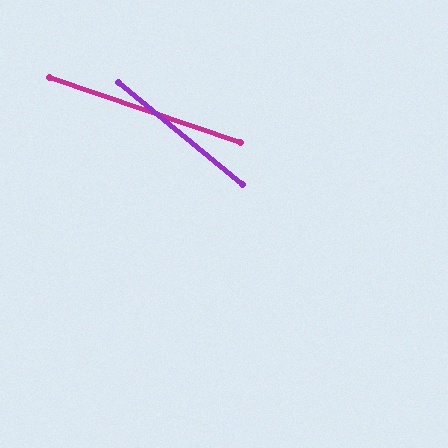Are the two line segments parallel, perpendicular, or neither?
Neither parallel nor perpendicular — they differ by about 21°.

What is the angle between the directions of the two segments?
Approximately 21 degrees.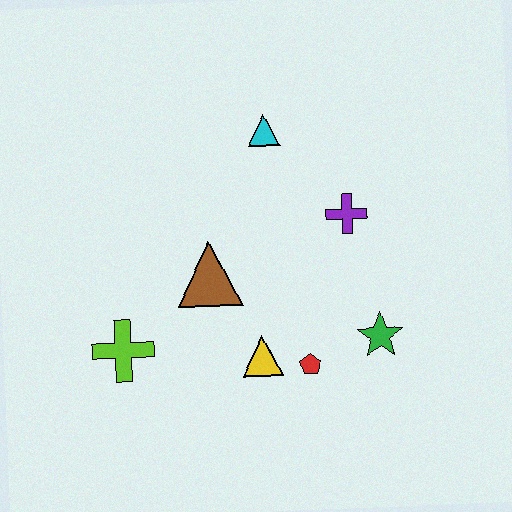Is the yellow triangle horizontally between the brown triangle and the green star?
Yes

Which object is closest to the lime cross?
The brown triangle is closest to the lime cross.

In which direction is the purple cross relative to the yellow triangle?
The purple cross is above the yellow triangle.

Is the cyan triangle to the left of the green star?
Yes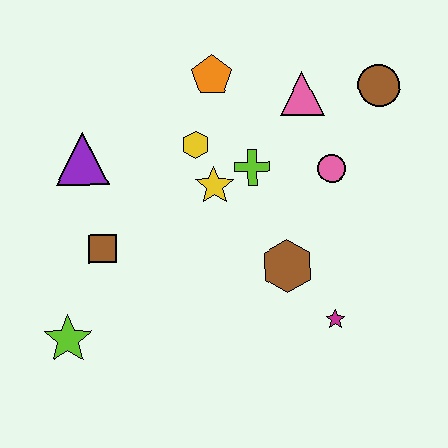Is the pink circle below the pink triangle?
Yes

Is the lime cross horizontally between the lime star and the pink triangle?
Yes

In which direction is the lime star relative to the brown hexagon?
The lime star is to the left of the brown hexagon.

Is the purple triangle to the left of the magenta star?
Yes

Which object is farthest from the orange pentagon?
The lime star is farthest from the orange pentagon.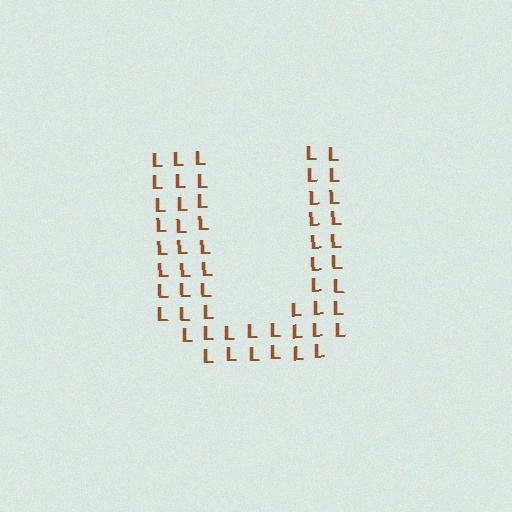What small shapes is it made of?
It is made of small letter L's.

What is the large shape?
The large shape is the letter U.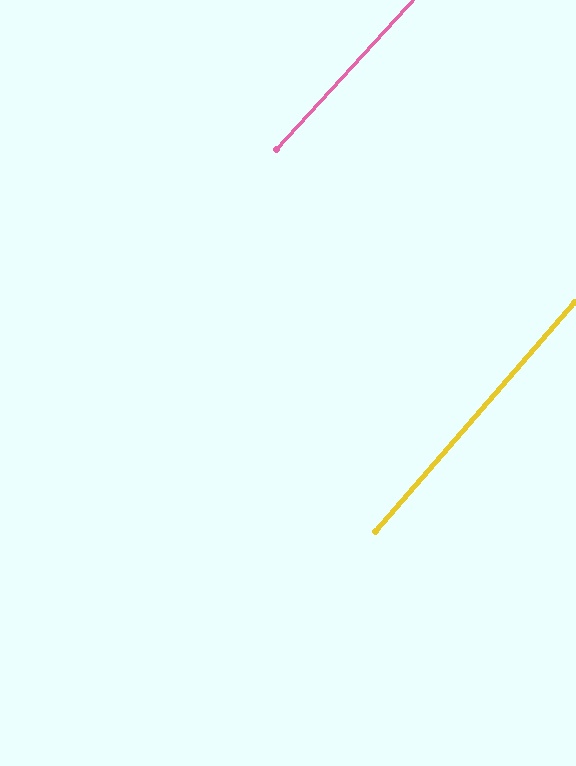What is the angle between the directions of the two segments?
Approximately 1 degree.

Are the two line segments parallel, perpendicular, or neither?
Parallel — their directions differ by only 1.3°.